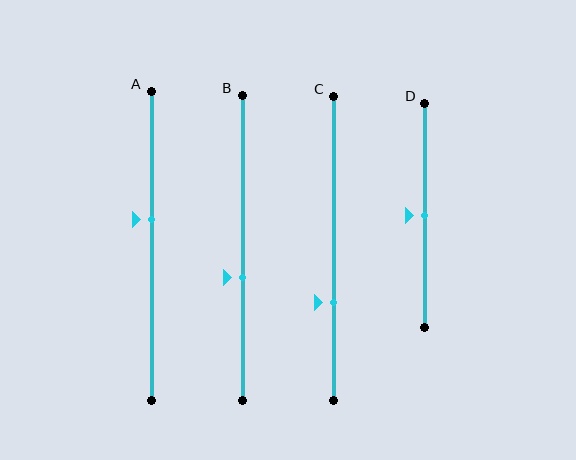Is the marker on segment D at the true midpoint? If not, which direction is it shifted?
Yes, the marker on segment D is at the true midpoint.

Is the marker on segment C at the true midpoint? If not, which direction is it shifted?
No, the marker on segment C is shifted downward by about 18% of the segment length.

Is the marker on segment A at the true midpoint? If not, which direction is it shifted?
No, the marker on segment A is shifted upward by about 9% of the segment length.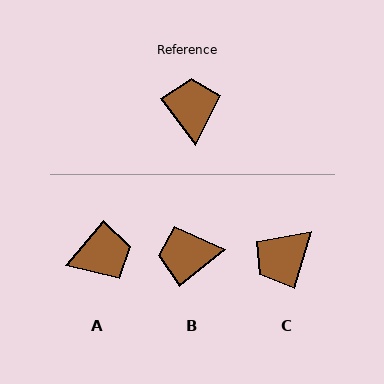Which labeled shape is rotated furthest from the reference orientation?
C, about 126 degrees away.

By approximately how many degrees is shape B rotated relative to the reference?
Approximately 92 degrees counter-clockwise.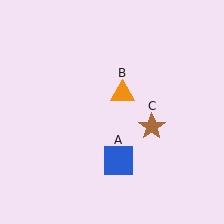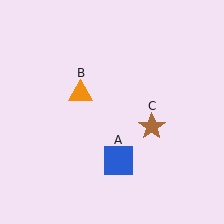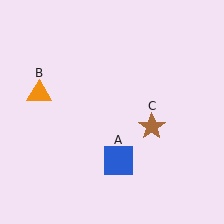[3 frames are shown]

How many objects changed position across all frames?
1 object changed position: orange triangle (object B).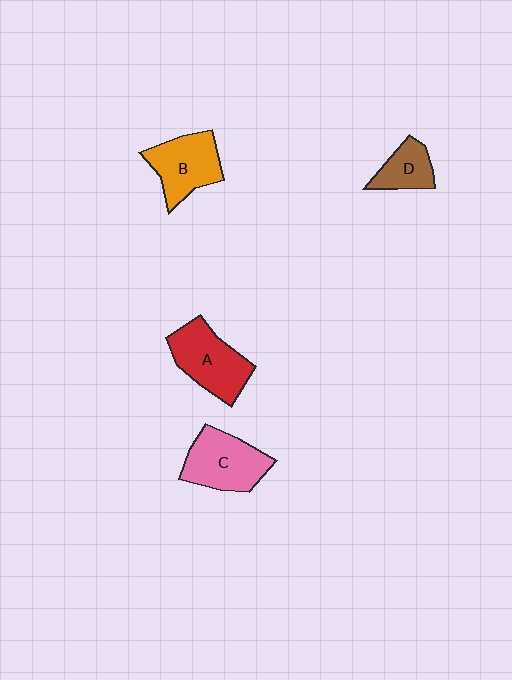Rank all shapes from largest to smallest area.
From largest to smallest: A (red), C (pink), B (orange), D (brown).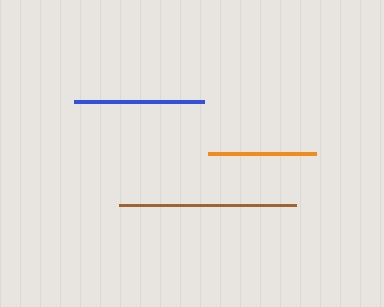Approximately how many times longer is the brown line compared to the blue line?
The brown line is approximately 1.4 times the length of the blue line.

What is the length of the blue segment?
The blue segment is approximately 130 pixels long.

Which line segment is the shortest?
The orange line is the shortest at approximately 108 pixels.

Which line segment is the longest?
The brown line is the longest at approximately 177 pixels.